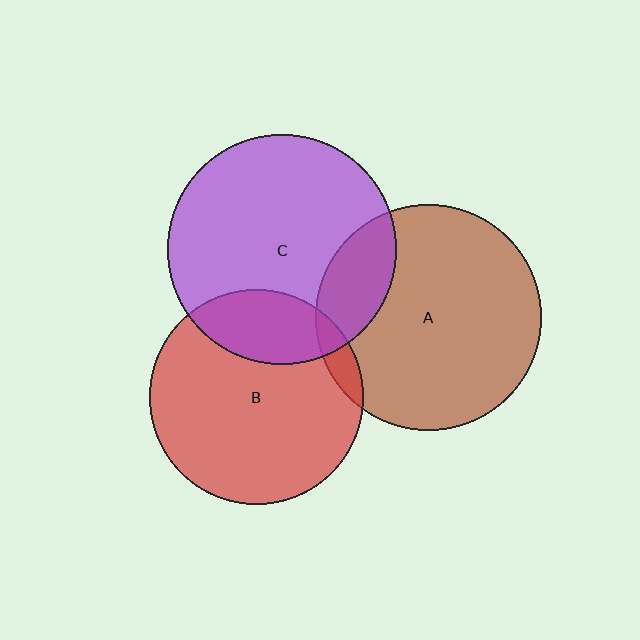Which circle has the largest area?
Circle C (purple).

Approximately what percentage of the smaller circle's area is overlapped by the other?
Approximately 5%.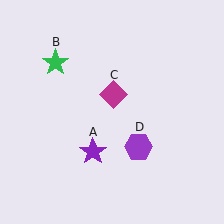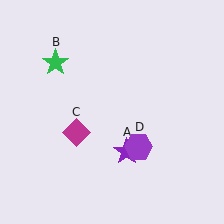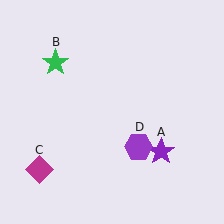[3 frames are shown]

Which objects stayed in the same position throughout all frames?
Green star (object B) and purple hexagon (object D) remained stationary.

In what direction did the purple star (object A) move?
The purple star (object A) moved right.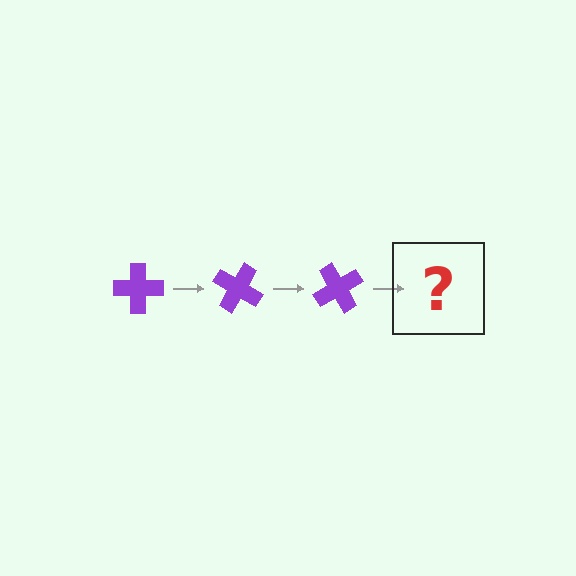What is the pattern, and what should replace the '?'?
The pattern is that the cross rotates 30 degrees each step. The '?' should be a purple cross rotated 90 degrees.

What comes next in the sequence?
The next element should be a purple cross rotated 90 degrees.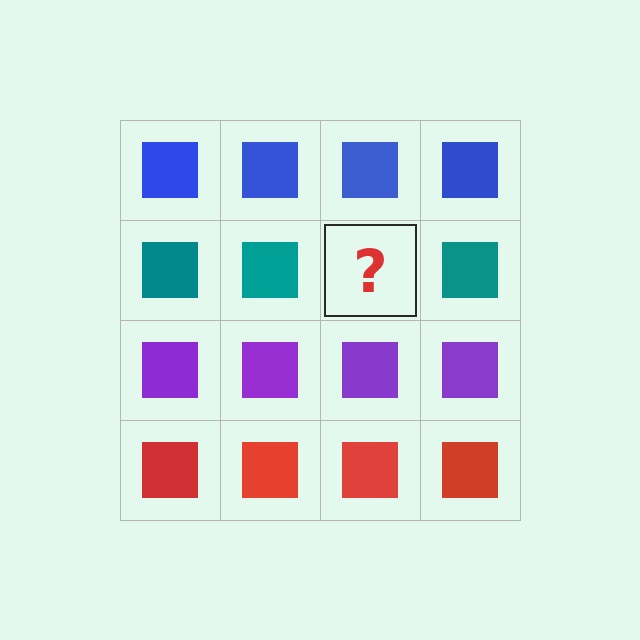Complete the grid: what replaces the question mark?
The question mark should be replaced with a teal square.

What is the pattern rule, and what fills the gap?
The rule is that each row has a consistent color. The gap should be filled with a teal square.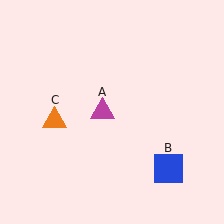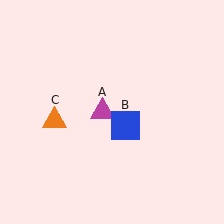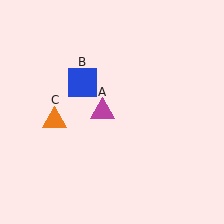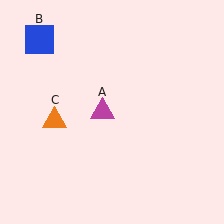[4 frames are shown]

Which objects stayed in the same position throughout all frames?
Magenta triangle (object A) and orange triangle (object C) remained stationary.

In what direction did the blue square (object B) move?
The blue square (object B) moved up and to the left.